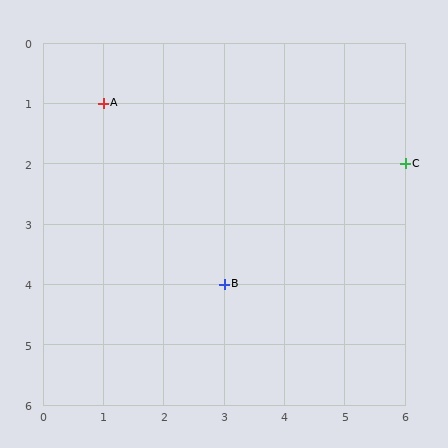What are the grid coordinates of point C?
Point C is at grid coordinates (6, 2).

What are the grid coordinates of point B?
Point B is at grid coordinates (3, 4).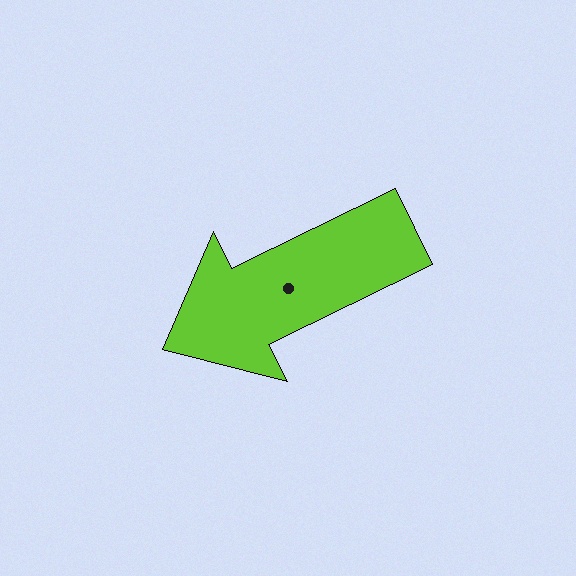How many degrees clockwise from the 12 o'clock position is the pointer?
Approximately 244 degrees.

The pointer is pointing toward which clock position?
Roughly 8 o'clock.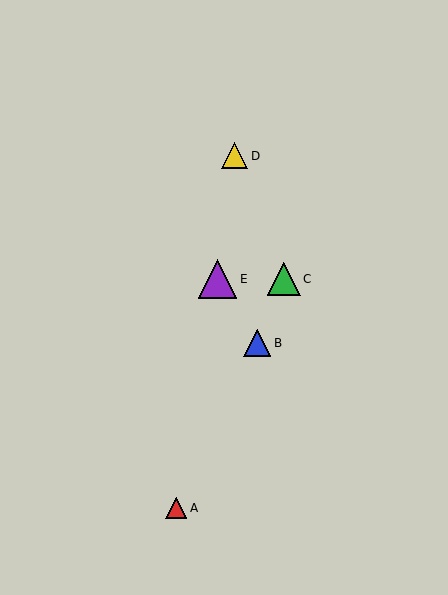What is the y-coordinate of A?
Object A is at y≈508.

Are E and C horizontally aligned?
Yes, both are at y≈279.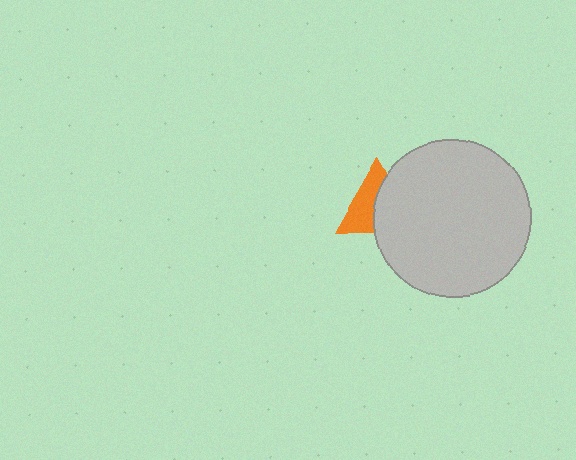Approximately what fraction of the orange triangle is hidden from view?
Roughly 51% of the orange triangle is hidden behind the light gray circle.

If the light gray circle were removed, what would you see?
You would see the complete orange triangle.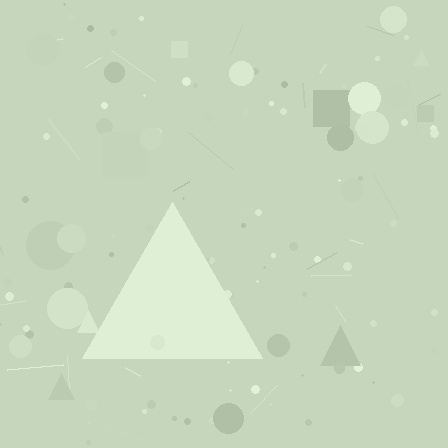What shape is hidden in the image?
A triangle is hidden in the image.